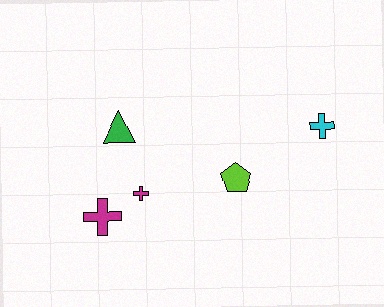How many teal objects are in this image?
There are no teal objects.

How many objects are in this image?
There are 5 objects.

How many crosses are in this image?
There are 3 crosses.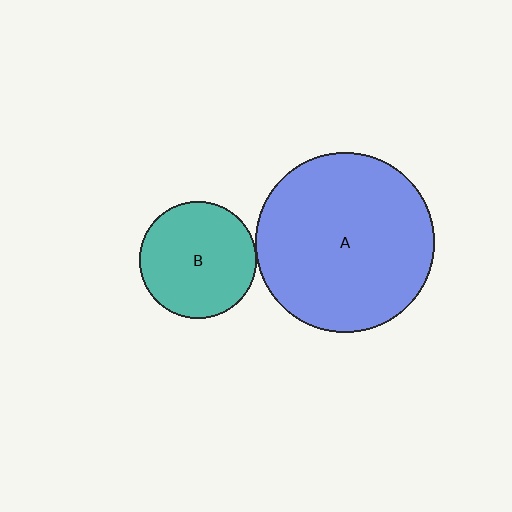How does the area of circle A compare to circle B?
Approximately 2.4 times.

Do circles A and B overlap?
Yes.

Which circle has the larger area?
Circle A (blue).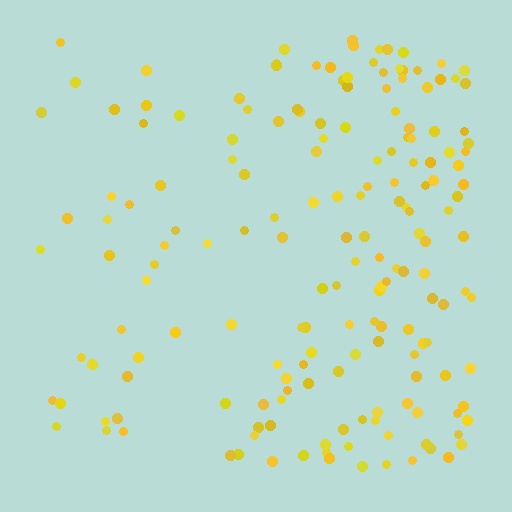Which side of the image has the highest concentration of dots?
The right.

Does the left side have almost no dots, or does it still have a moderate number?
Still a moderate number, just noticeably fewer than the right.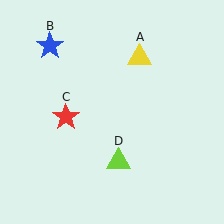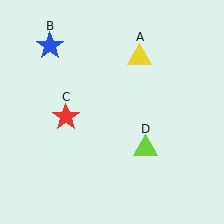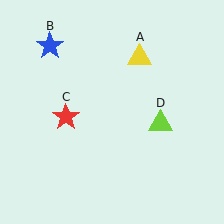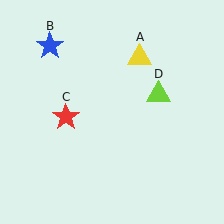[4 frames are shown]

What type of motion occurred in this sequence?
The lime triangle (object D) rotated counterclockwise around the center of the scene.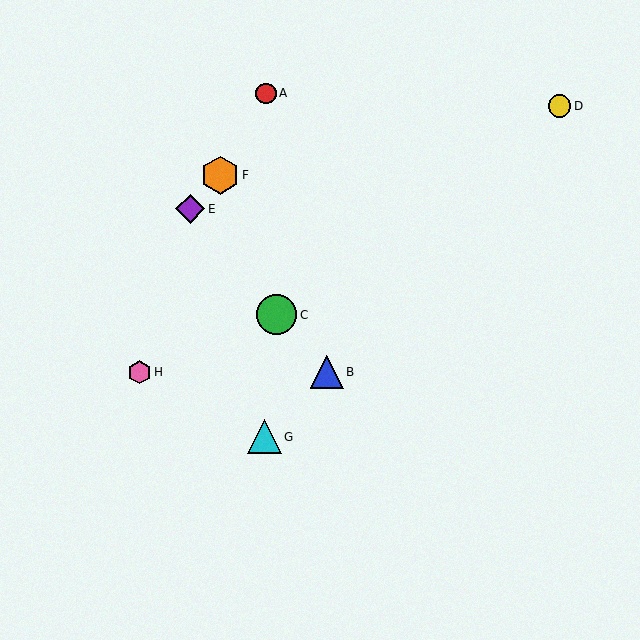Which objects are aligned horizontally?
Objects B, H are aligned horizontally.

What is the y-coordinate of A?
Object A is at y≈93.